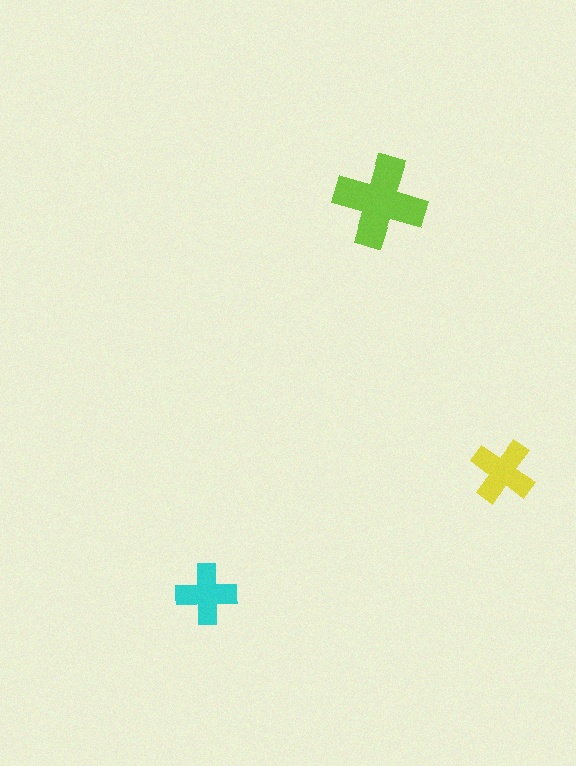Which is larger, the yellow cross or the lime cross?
The lime one.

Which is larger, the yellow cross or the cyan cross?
The yellow one.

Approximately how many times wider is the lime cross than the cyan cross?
About 1.5 times wider.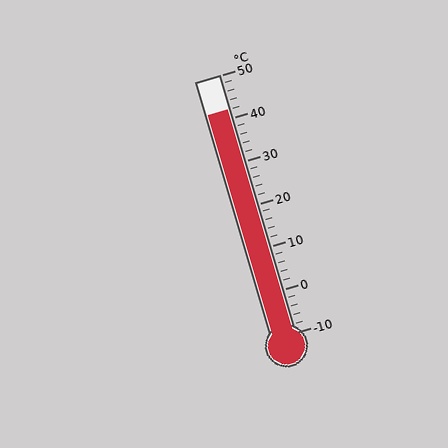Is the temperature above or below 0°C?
The temperature is above 0°C.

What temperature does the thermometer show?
The thermometer shows approximately 42°C.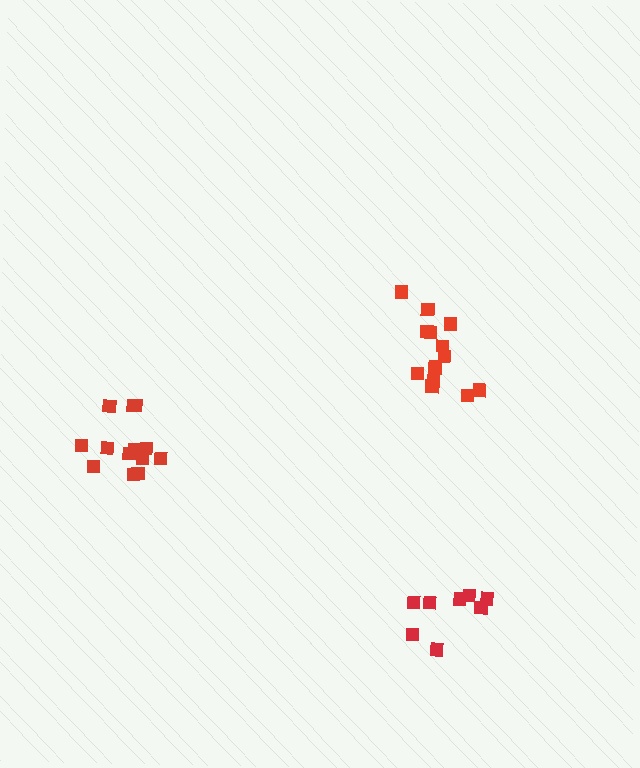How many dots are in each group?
Group 1: 13 dots, Group 2: 13 dots, Group 3: 8 dots (34 total).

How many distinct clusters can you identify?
There are 3 distinct clusters.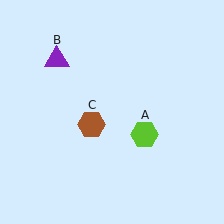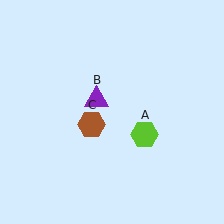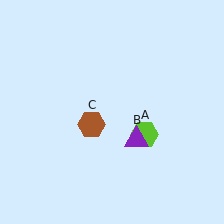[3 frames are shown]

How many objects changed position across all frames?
1 object changed position: purple triangle (object B).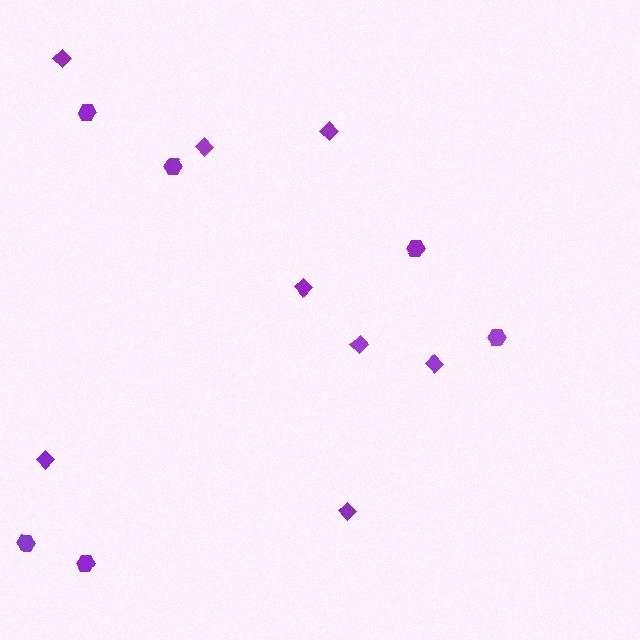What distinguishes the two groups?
There are 2 groups: one group of hexagons (6) and one group of diamonds (8).